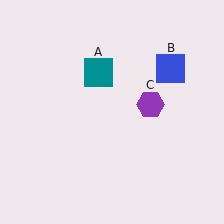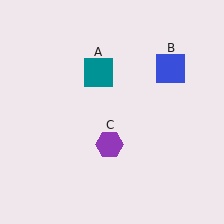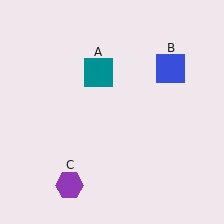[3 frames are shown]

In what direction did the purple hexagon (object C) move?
The purple hexagon (object C) moved down and to the left.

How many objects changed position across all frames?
1 object changed position: purple hexagon (object C).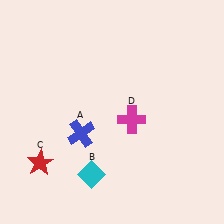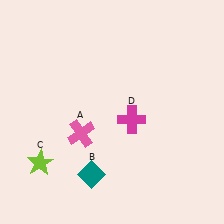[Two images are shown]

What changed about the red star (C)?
In Image 1, C is red. In Image 2, it changed to lime.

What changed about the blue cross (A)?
In Image 1, A is blue. In Image 2, it changed to pink.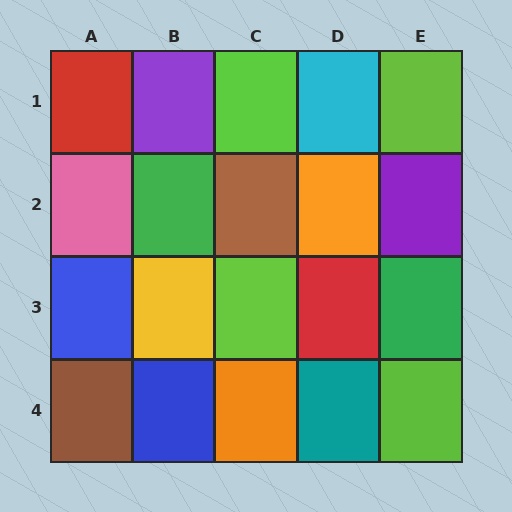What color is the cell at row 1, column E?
Lime.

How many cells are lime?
4 cells are lime.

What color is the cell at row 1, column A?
Red.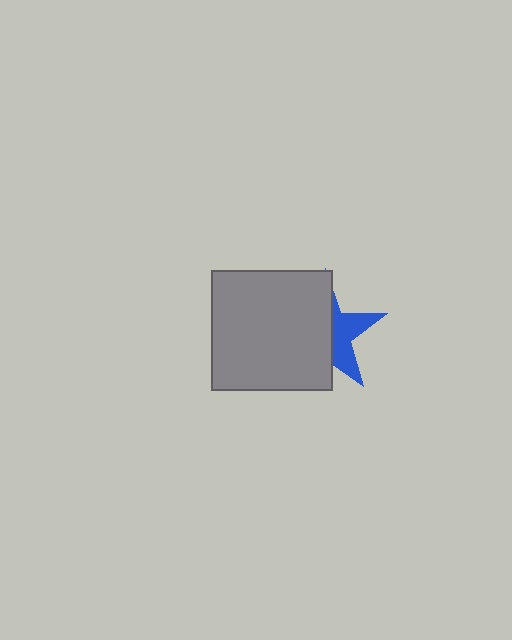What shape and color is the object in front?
The object in front is a gray square.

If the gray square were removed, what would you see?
You would see the complete blue star.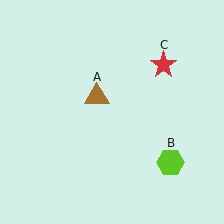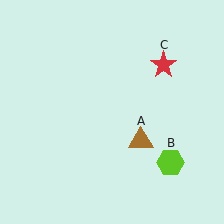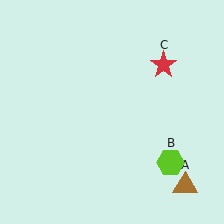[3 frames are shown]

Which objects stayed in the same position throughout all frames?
Lime hexagon (object B) and red star (object C) remained stationary.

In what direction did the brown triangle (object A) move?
The brown triangle (object A) moved down and to the right.